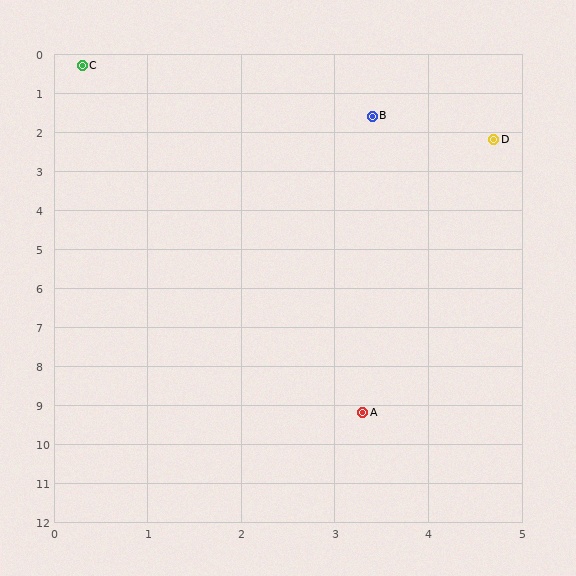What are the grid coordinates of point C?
Point C is at approximately (0.3, 0.3).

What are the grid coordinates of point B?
Point B is at approximately (3.4, 1.6).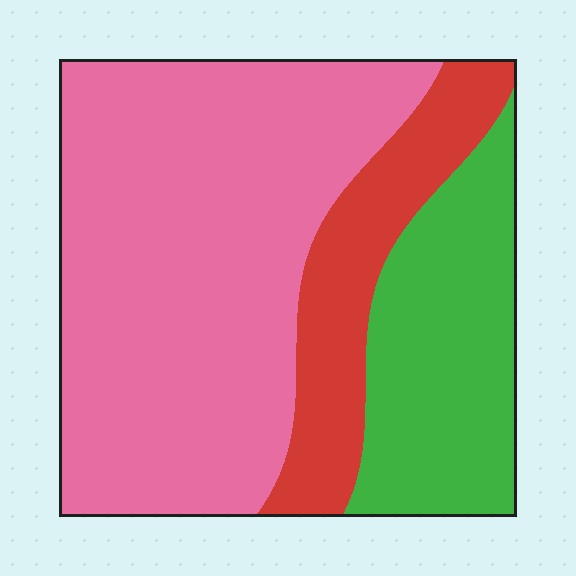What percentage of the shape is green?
Green covers 24% of the shape.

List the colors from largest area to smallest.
From largest to smallest: pink, green, red.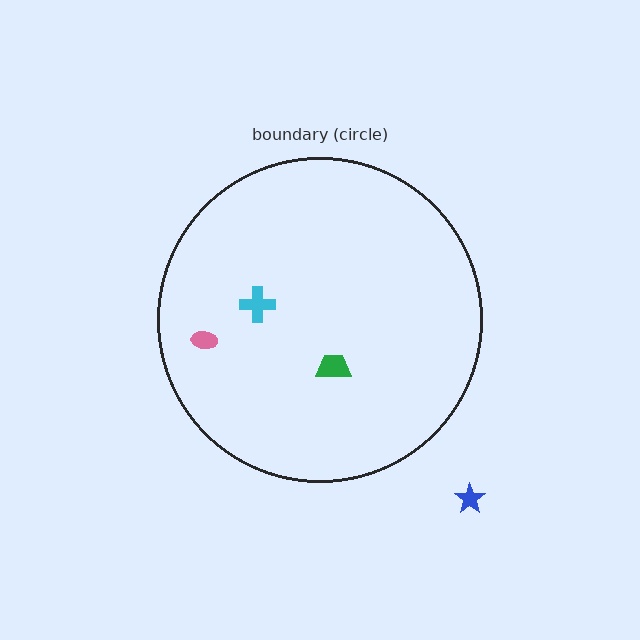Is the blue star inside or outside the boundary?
Outside.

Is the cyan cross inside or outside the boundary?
Inside.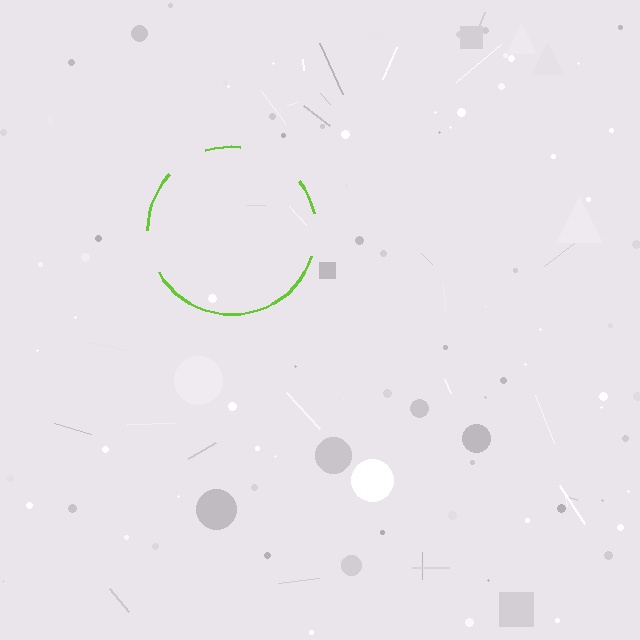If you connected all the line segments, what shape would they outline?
They would outline a circle.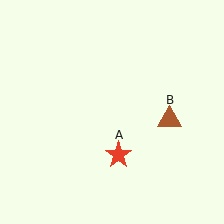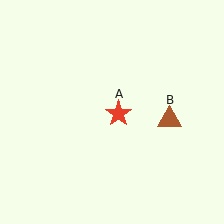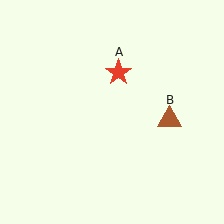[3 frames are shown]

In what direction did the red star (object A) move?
The red star (object A) moved up.